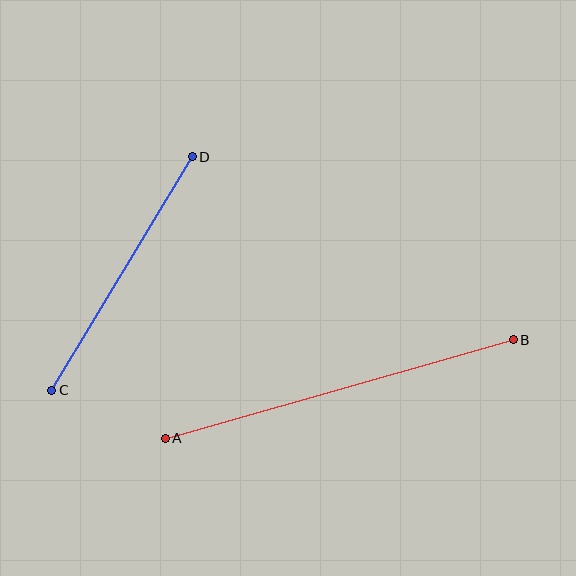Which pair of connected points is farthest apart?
Points A and B are farthest apart.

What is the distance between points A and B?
The distance is approximately 362 pixels.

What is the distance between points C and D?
The distance is approximately 272 pixels.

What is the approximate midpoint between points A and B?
The midpoint is at approximately (339, 389) pixels.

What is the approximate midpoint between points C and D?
The midpoint is at approximately (122, 274) pixels.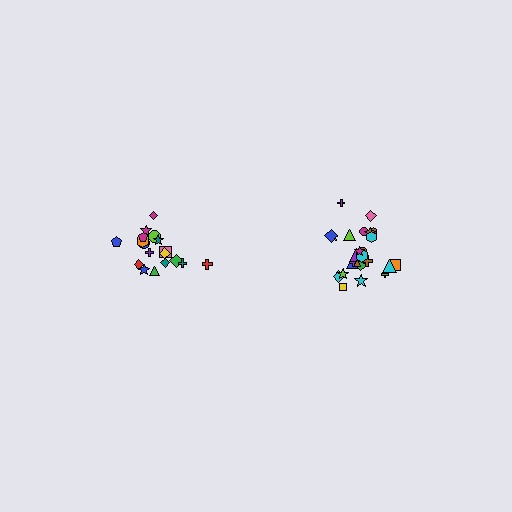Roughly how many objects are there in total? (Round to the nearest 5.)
Roughly 45 objects in total.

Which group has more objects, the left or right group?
The right group.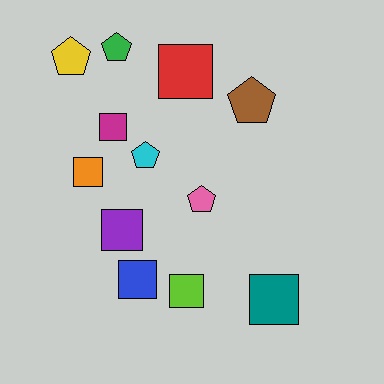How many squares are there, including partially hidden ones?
There are 7 squares.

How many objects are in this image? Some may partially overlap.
There are 12 objects.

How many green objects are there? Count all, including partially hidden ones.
There is 1 green object.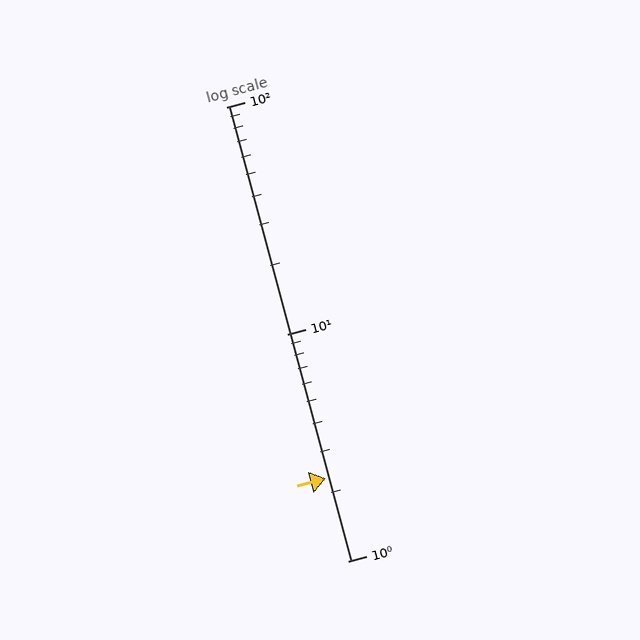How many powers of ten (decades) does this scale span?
The scale spans 2 decades, from 1 to 100.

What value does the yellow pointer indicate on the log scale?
The pointer indicates approximately 2.3.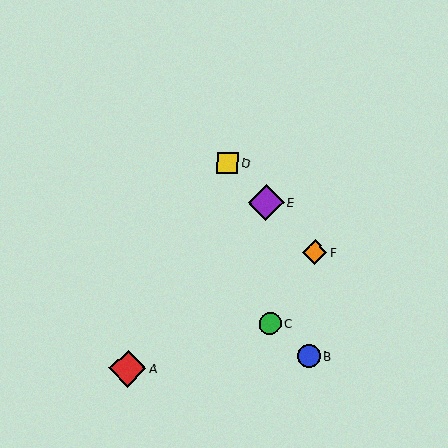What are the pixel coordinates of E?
Object E is at (266, 202).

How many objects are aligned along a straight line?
3 objects (D, E, F) are aligned along a straight line.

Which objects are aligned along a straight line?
Objects D, E, F are aligned along a straight line.